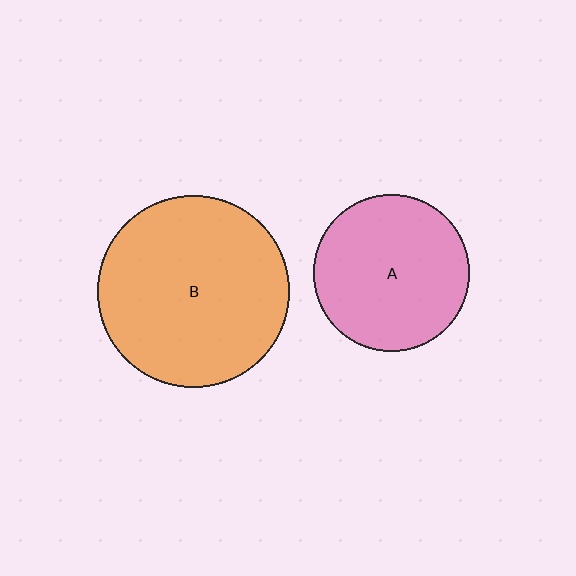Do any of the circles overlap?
No, none of the circles overlap.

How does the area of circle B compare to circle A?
Approximately 1.5 times.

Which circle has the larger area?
Circle B (orange).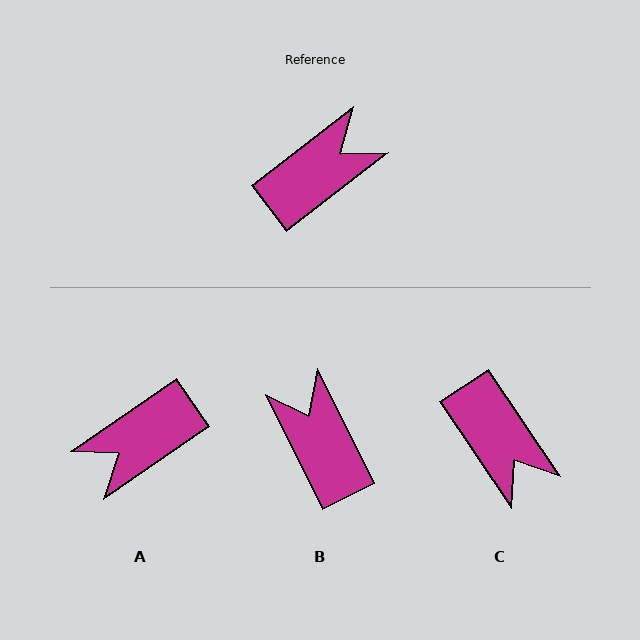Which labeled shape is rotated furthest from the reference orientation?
A, about 177 degrees away.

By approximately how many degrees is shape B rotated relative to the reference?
Approximately 79 degrees counter-clockwise.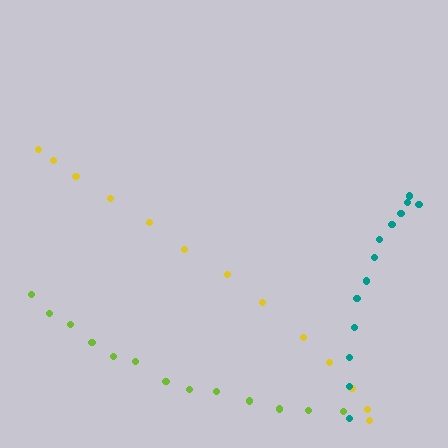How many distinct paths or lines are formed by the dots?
There are 3 distinct paths.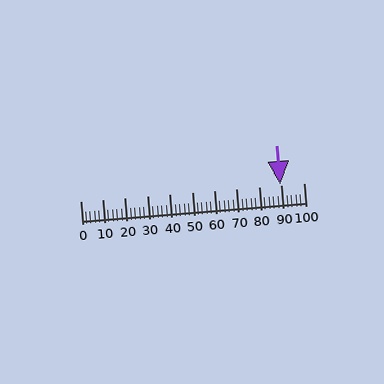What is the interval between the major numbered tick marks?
The major tick marks are spaced 10 units apart.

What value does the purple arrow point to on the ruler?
The purple arrow points to approximately 90.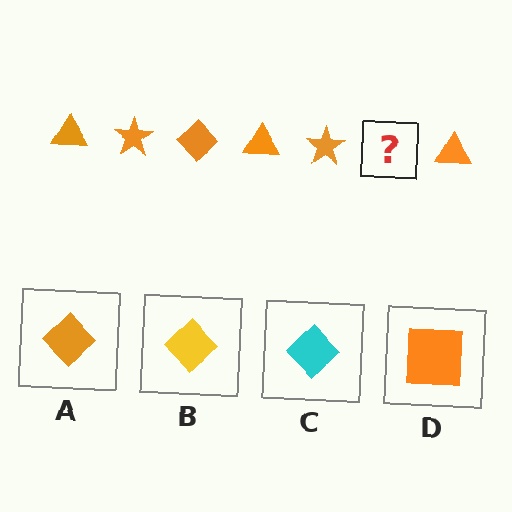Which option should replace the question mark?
Option A.